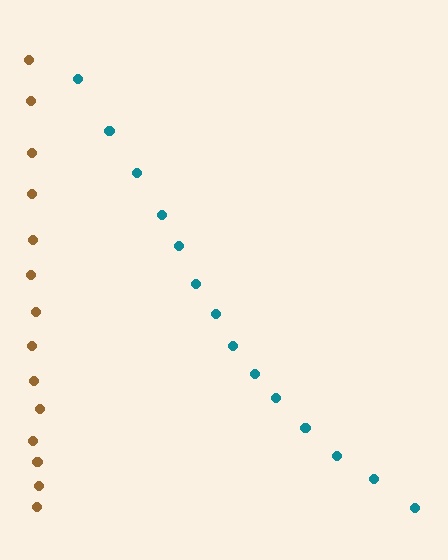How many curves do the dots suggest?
There are 2 distinct paths.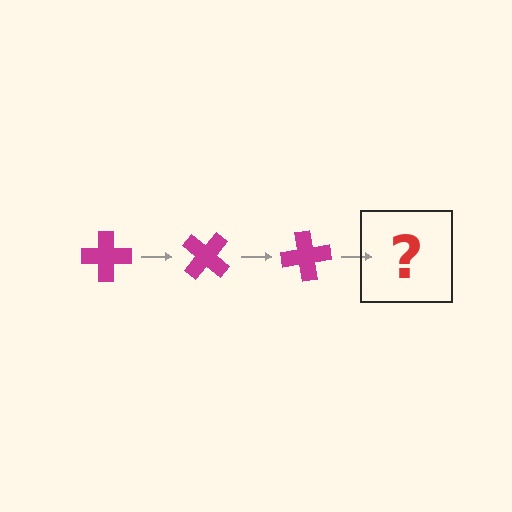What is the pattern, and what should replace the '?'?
The pattern is that the cross rotates 40 degrees each step. The '?' should be a magenta cross rotated 120 degrees.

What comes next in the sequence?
The next element should be a magenta cross rotated 120 degrees.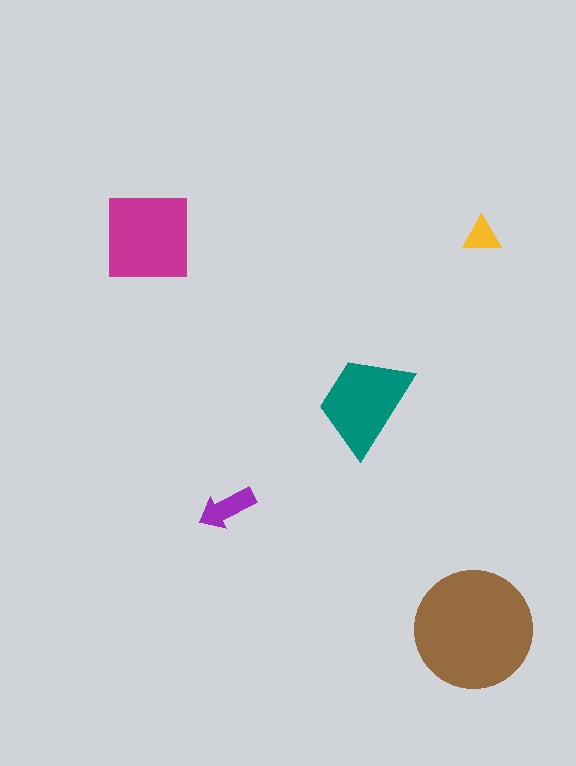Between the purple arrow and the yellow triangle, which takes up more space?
The purple arrow.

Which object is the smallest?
The yellow triangle.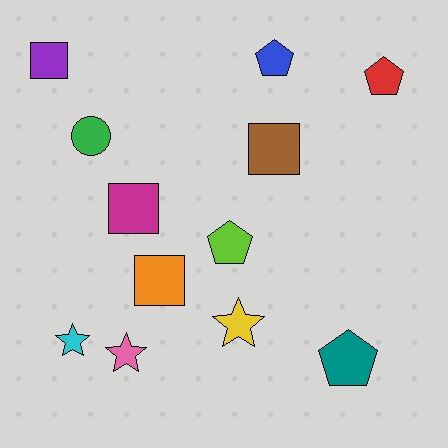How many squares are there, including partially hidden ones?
There are 4 squares.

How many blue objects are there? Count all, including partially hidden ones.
There is 1 blue object.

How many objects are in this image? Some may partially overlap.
There are 12 objects.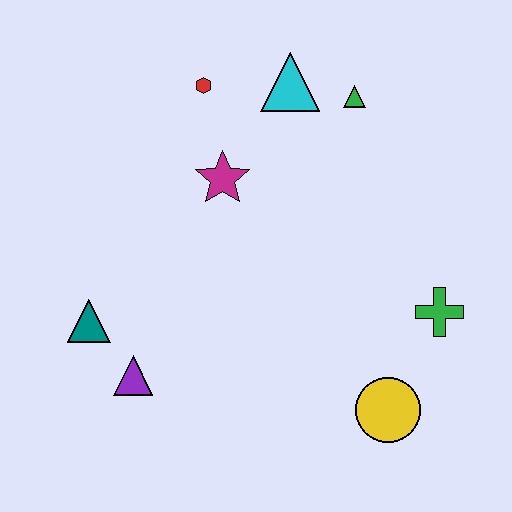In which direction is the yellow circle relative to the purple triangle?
The yellow circle is to the right of the purple triangle.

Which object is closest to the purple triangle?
The teal triangle is closest to the purple triangle.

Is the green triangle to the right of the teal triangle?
Yes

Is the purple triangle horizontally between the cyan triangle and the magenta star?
No